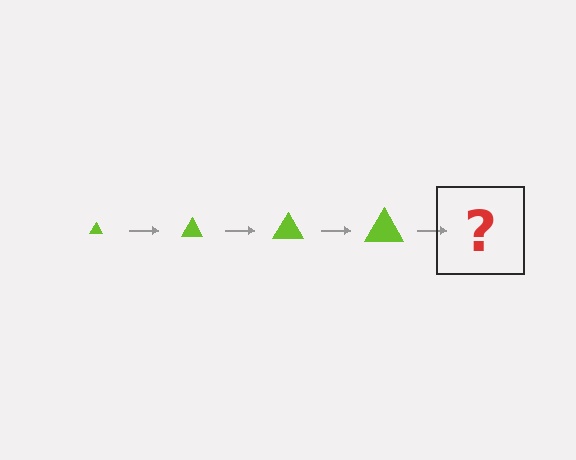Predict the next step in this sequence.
The next step is a lime triangle, larger than the previous one.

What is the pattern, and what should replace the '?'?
The pattern is that the triangle gets progressively larger each step. The '?' should be a lime triangle, larger than the previous one.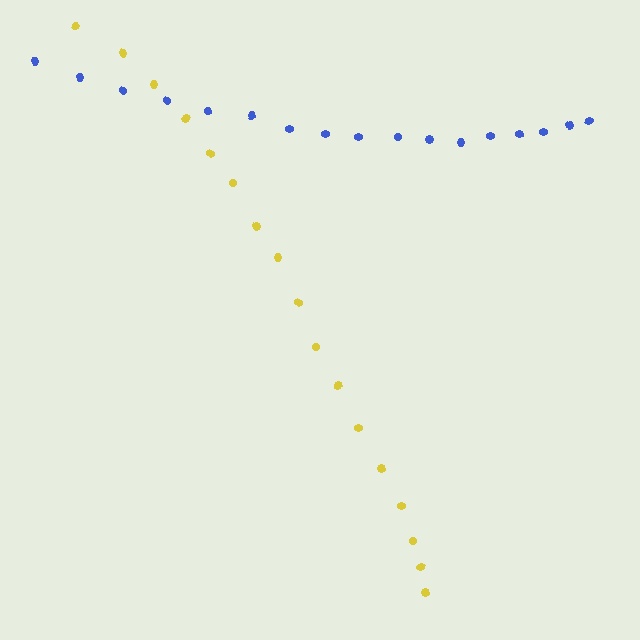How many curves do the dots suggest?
There are 2 distinct paths.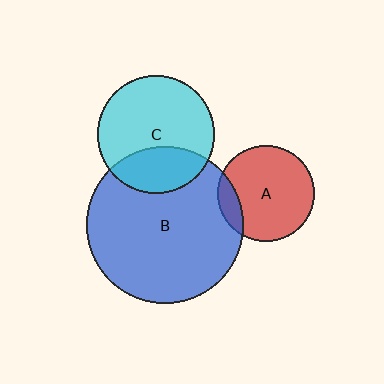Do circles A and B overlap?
Yes.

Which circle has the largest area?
Circle B (blue).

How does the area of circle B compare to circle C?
Approximately 1.8 times.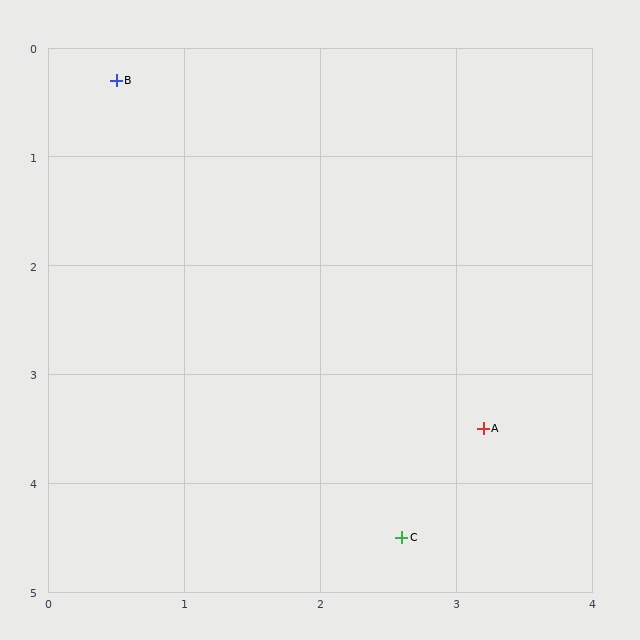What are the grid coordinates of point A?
Point A is at approximately (3.2, 3.5).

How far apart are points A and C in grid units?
Points A and C are about 1.2 grid units apart.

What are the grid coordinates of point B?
Point B is at approximately (0.5, 0.3).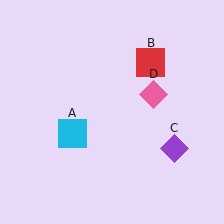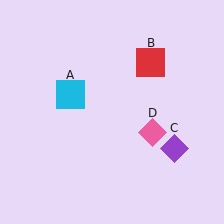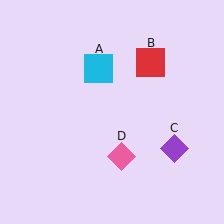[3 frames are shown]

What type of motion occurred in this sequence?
The cyan square (object A), pink diamond (object D) rotated clockwise around the center of the scene.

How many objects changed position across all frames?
2 objects changed position: cyan square (object A), pink diamond (object D).